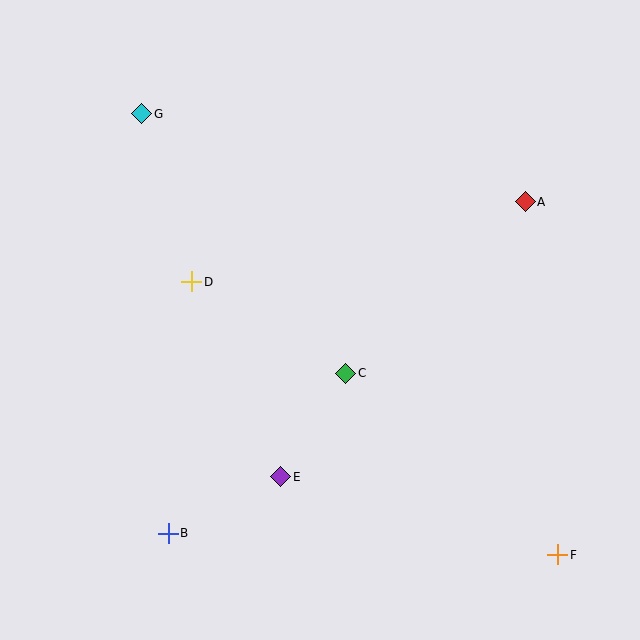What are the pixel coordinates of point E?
Point E is at (281, 477).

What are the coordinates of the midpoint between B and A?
The midpoint between B and A is at (347, 368).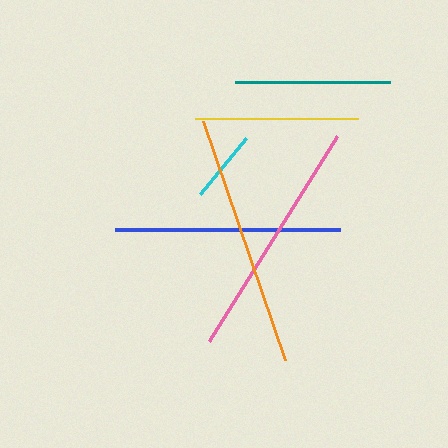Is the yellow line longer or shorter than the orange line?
The orange line is longer than the yellow line.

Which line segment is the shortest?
The cyan line is the shortest at approximately 73 pixels.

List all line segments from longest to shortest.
From longest to shortest: orange, pink, blue, yellow, teal, cyan.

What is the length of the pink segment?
The pink segment is approximately 241 pixels long.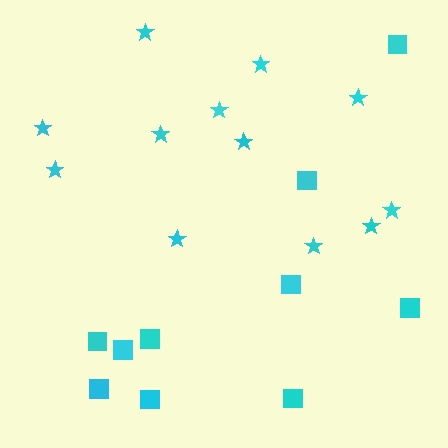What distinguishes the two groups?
There are 2 groups: one group of stars (12) and one group of squares (10).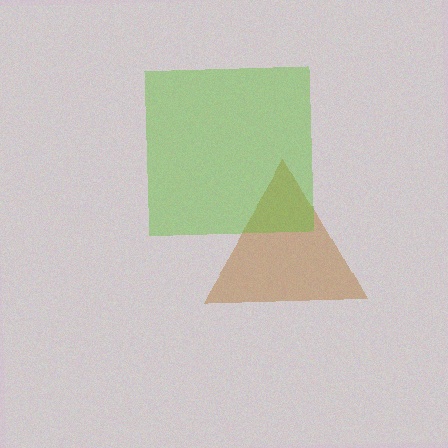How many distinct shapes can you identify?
There are 2 distinct shapes: a brown triangle, a lime square.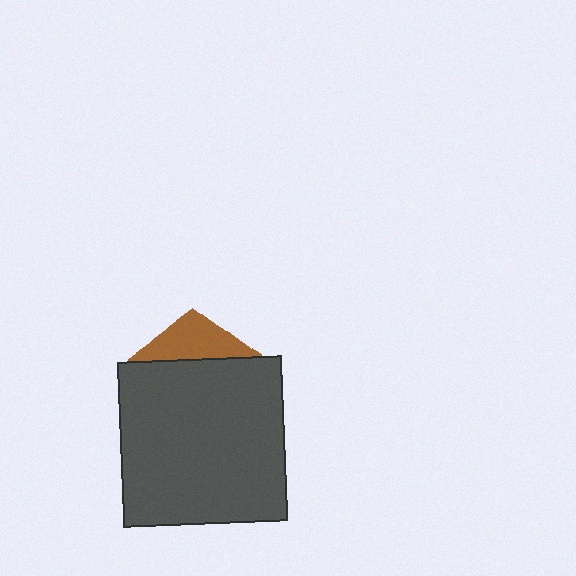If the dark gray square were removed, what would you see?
You would see the complete brown pentagon.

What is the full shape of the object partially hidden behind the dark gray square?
The partially hidden object is a brown pentagon.